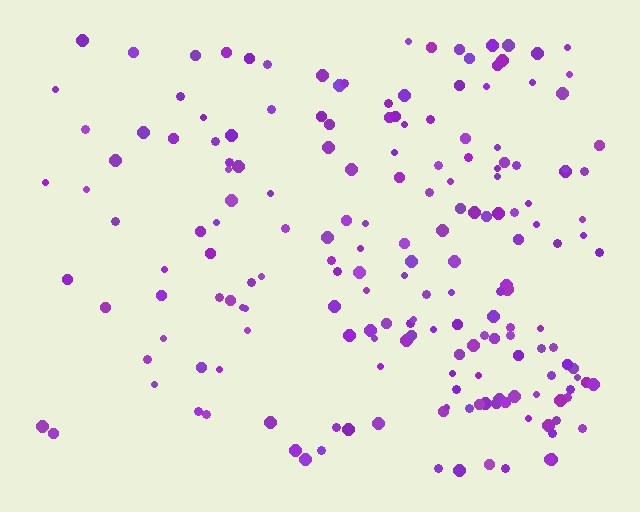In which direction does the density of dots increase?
From left to right, with the right side densest.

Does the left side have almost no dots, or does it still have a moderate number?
Still a moderate number, just noticeably fewer than the right.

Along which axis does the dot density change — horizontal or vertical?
Horizontal.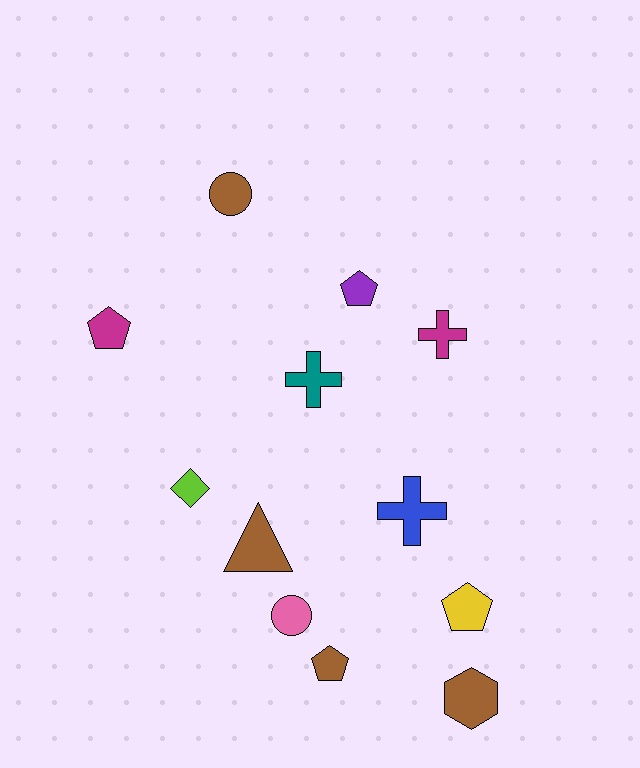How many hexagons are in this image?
There is 1 hexagon.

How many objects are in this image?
There are 12 objects.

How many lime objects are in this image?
There is 1 lime object.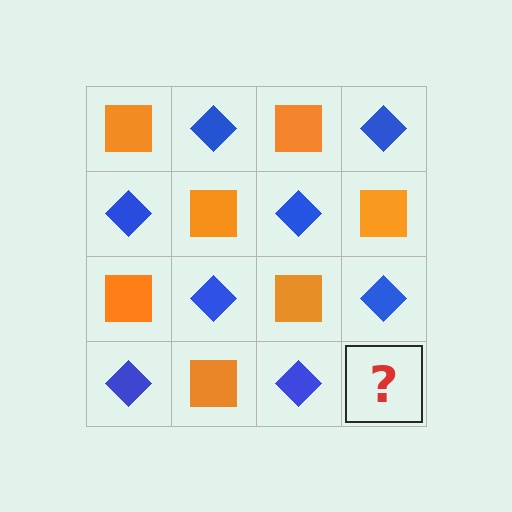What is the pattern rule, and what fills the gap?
The rule is that it alternates orange square and blue diamond in a checkerboard pattern. The gap should be filled with an orange square.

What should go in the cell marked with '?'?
The missing cell should contain an orange square.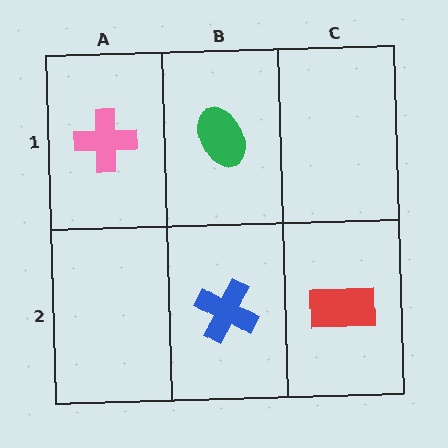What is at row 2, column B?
A blue cross.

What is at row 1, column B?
A green ellipse.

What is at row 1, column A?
A pink cross.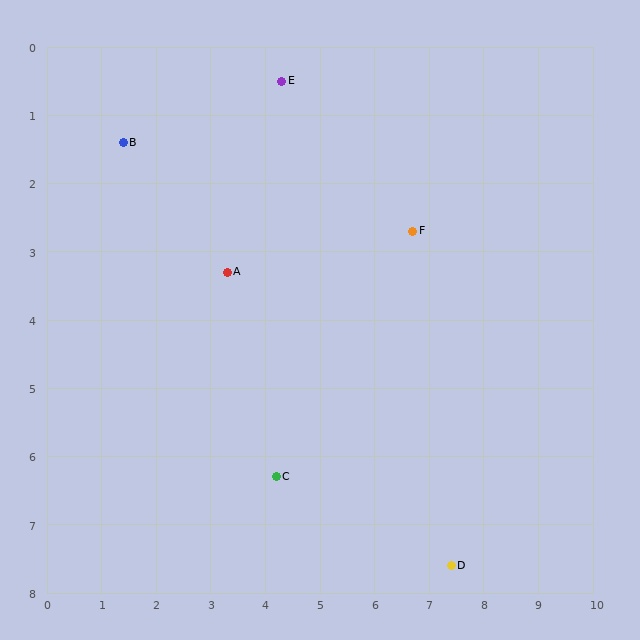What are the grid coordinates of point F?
Point F is at approximately (6.7, 2.7).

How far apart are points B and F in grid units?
Points B and F are about 5.5 grid units apart.